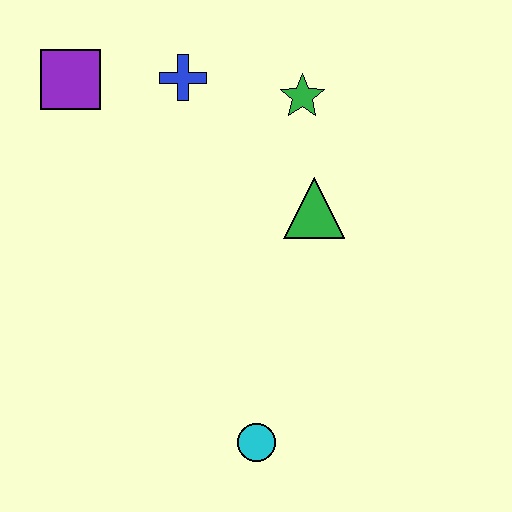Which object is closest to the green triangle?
The green star is closest to the green triangle.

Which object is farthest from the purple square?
The cyan circle is farthest from the purple square.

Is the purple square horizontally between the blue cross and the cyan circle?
No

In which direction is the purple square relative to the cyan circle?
The purple square is above the cyan circle.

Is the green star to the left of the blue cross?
No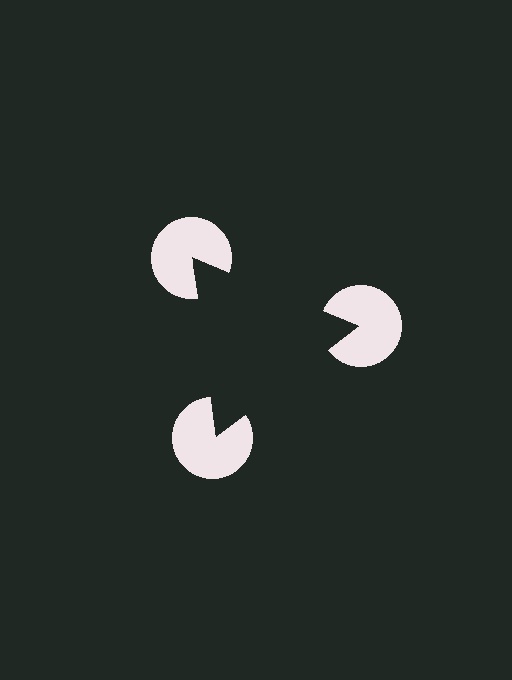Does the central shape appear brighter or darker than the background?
It typically appears slightly darker than the background, even though no actual brightness change is drawn.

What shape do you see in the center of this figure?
An illusory triangle — its edges are inferred from the aligned wedge cuts in the pac-man discs, not physically drawn.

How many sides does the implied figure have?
3 sides.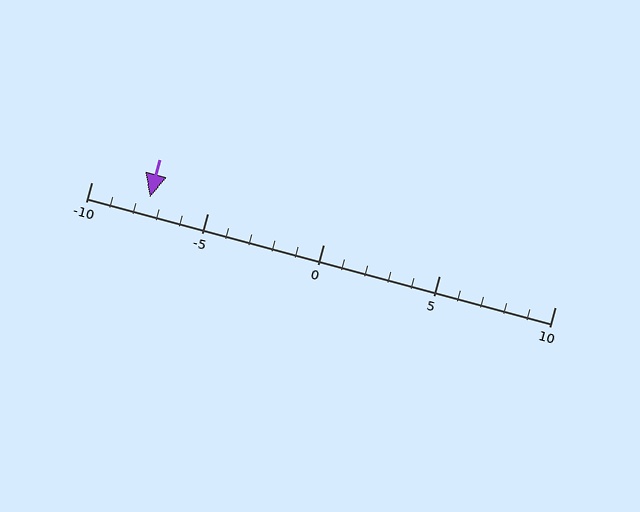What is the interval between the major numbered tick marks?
The major tick marks are spaced 5 units apart.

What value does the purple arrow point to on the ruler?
The purple arrow points to approximately -8.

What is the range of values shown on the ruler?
The ruler shows values from -10 to 10.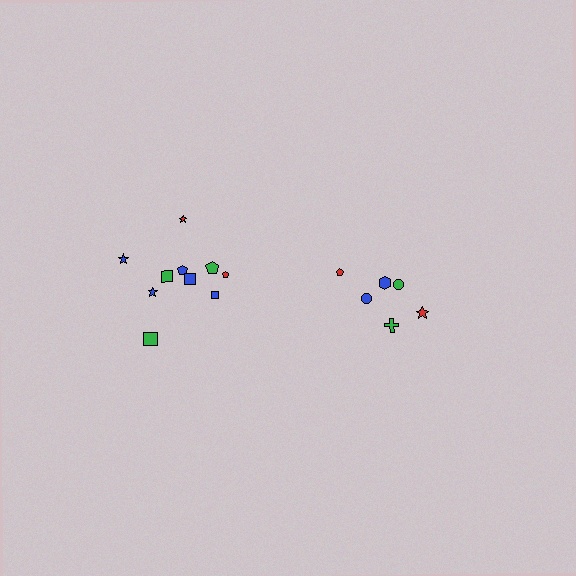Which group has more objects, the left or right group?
The left group.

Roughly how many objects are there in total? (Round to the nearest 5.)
Roughly 15 objects in total.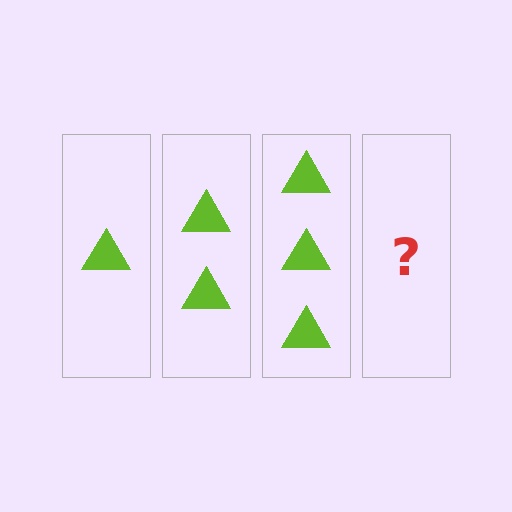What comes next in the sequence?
The next element should be 4 triangles.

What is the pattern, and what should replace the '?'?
The pattern is that each step adds one more triangle. The '?' should be 4 triangles.